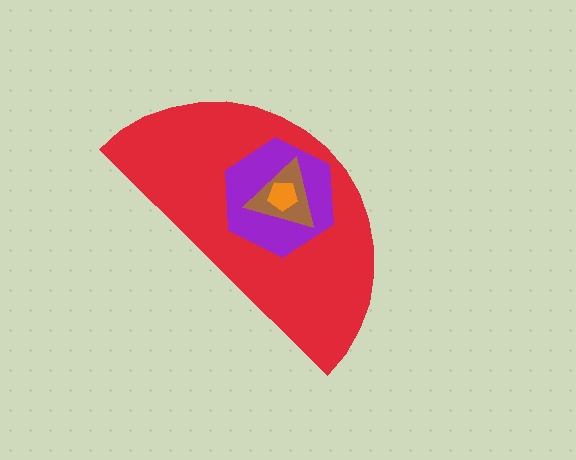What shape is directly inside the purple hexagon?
The brown triangle.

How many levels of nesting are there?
4.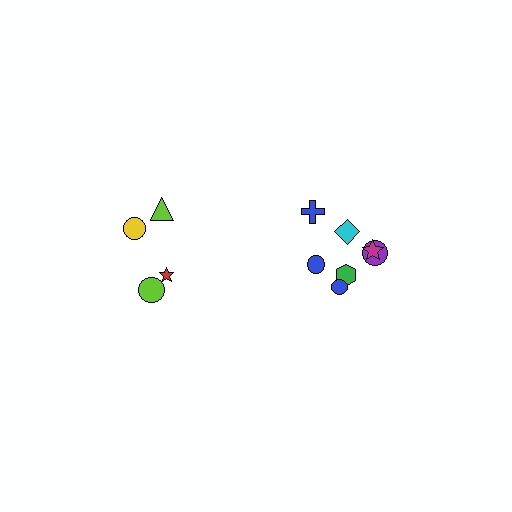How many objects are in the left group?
There are 4 objects.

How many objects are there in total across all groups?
There are 11 objects.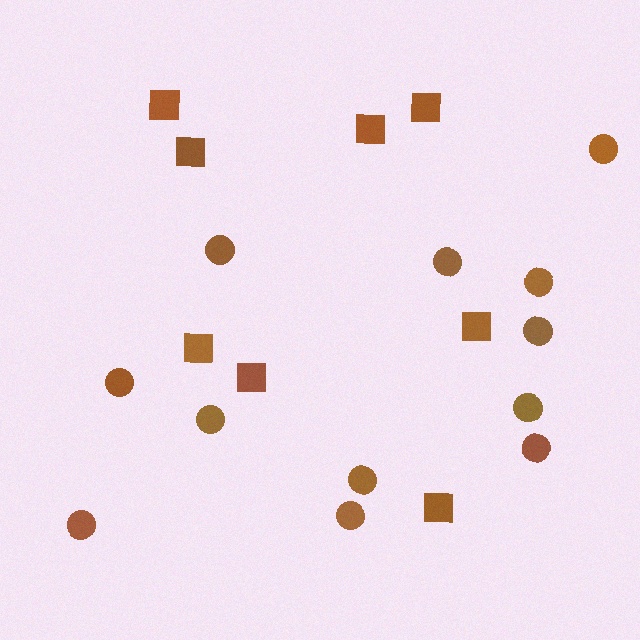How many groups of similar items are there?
There are 2 groups: one group of squares (8) and one group of circles (12).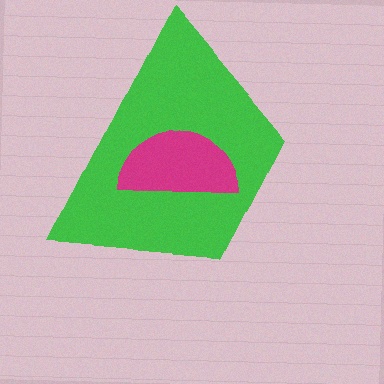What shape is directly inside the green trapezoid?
The magenta semicircle.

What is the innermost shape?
The magenta semicircle.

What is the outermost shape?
The green trapezoid.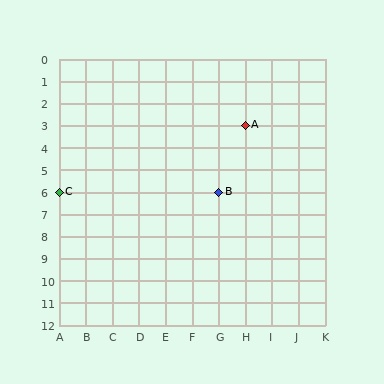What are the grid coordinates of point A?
Point A is at grid coordinates (H, 3).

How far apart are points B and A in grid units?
Points B and A are 1 column and 3 rows apart (about 3.2 grid units diagonally).